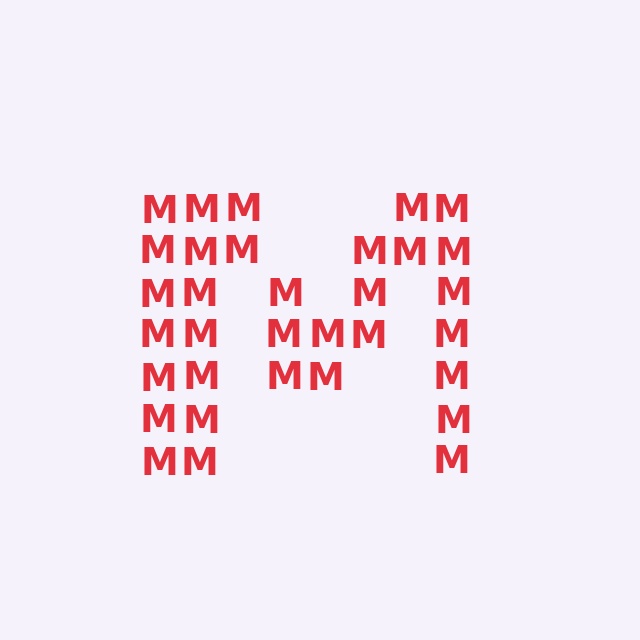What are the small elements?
The small elements are letter M's.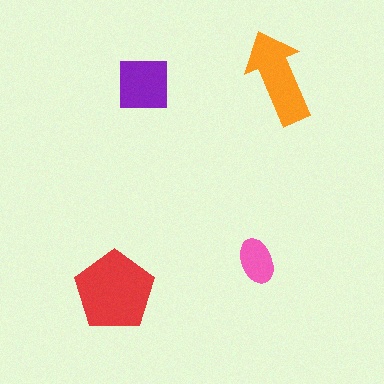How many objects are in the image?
There are 4 objects in the image.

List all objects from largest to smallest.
The red pentagon, the orange arrow, the purple square, the pink ellipse.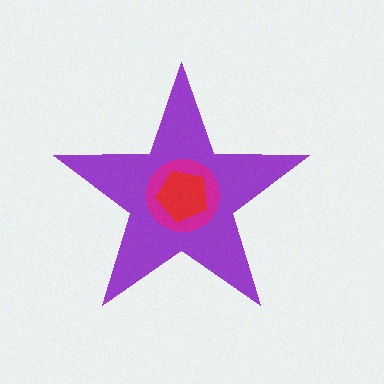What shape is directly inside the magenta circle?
The red pentagon.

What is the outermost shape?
The purple star.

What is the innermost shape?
The red pentagon.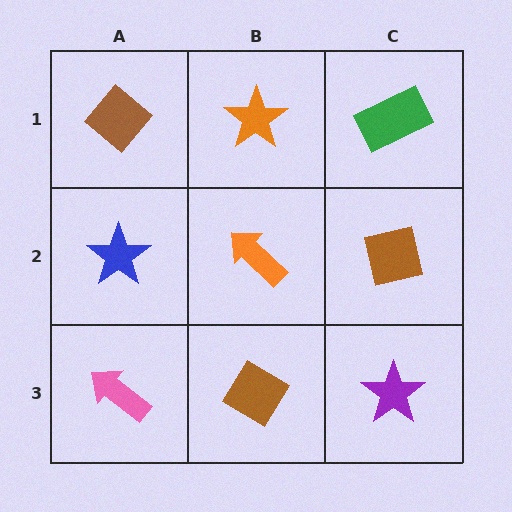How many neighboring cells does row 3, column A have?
2.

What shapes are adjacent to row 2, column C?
A green rectangle (row 1, column C), a purple star (row 3, column C), an orange arrow (row 2, column B).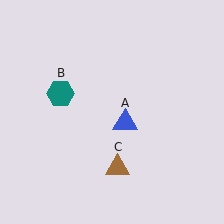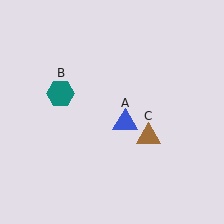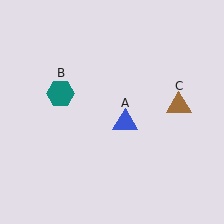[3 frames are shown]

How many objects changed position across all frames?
1 object changed position: brown triangle (object C).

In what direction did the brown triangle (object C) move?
The brown triangle (object C) moved up and to the right.